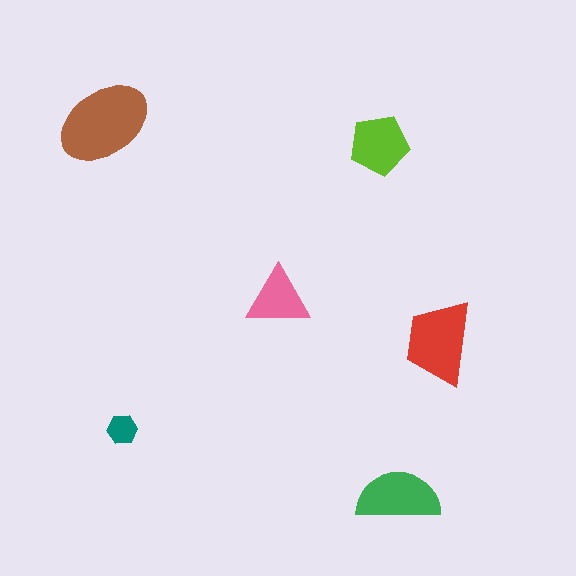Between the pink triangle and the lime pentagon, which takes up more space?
The lime pentagon.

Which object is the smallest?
The teal hexagon.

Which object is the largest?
The brown ellipse.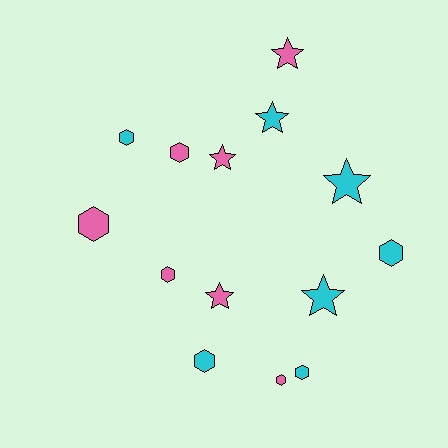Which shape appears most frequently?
Hexagon, with 8 objects.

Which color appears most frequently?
Pink, with 7 objects.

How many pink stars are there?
There are 3 pink stars.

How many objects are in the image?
There are 14 objects.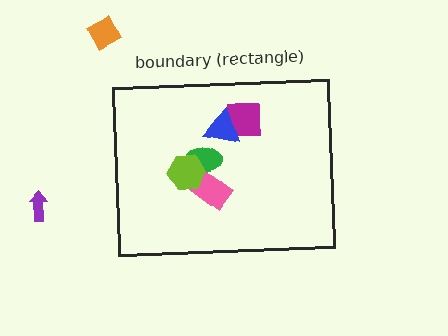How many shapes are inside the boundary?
5 inside, 2 outside.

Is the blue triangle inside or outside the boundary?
Inside.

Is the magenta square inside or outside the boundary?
Inside.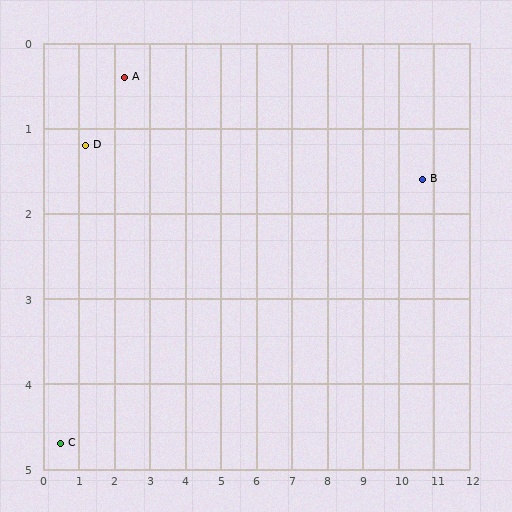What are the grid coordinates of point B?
Point B is at approximately (10.7, 1.6).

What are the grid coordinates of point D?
Point D is at approximately (1.2, 1.2).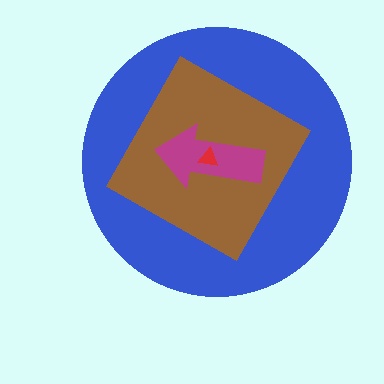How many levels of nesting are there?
4.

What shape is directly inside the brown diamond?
The magenta arrow.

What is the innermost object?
The red triangle.